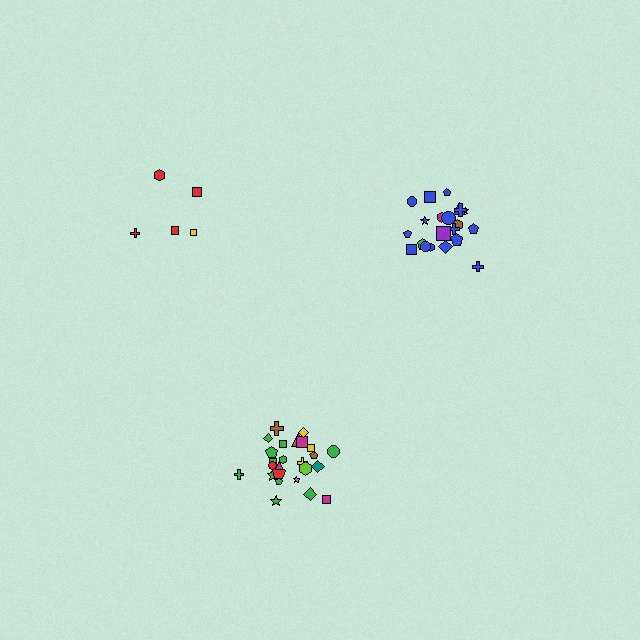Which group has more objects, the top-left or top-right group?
The top-right group.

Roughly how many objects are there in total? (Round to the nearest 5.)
Roughly 50 objects in total.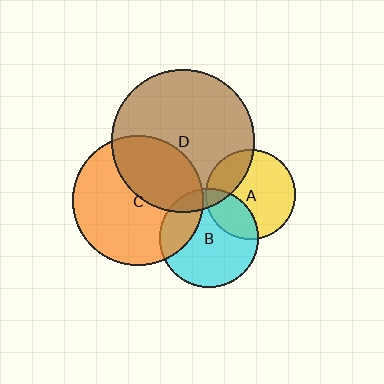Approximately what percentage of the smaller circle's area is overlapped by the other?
Approximately 25%.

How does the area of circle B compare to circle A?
Approximately 1.2 times.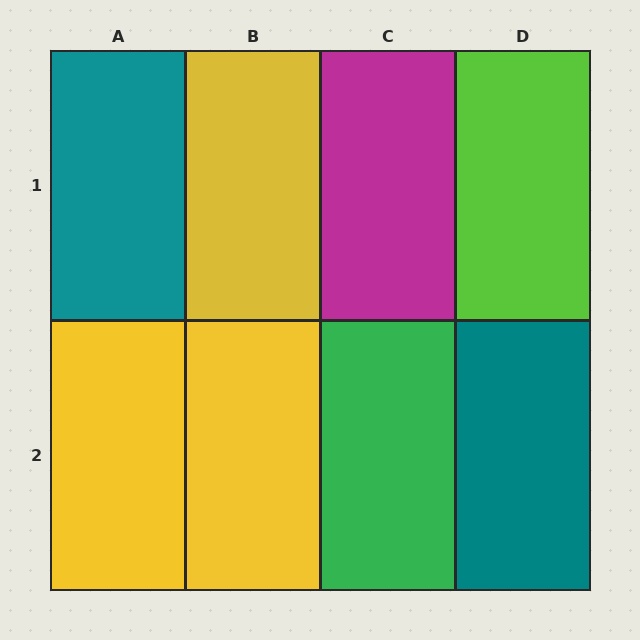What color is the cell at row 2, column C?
Green.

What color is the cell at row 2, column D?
Teal.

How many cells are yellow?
3 cells are yellow.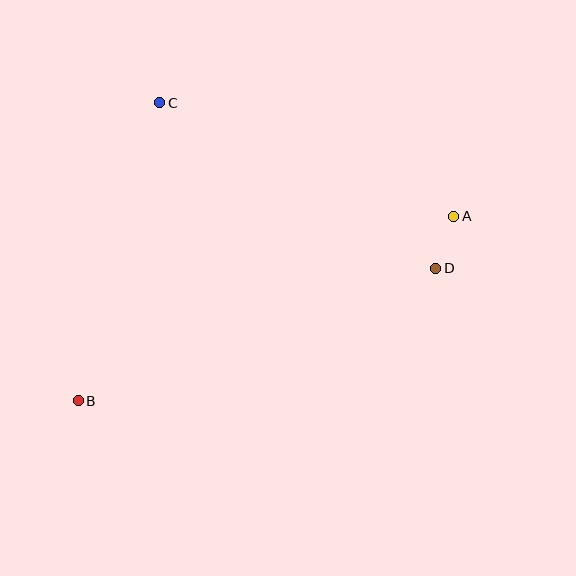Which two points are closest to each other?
Points A and D are closest to each other.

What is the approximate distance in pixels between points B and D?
The distance between B and D is approximately 382 pixels.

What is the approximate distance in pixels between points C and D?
The distance between C and D is approximately 322 pixels.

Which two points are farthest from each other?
Points A and B are farthest from each other.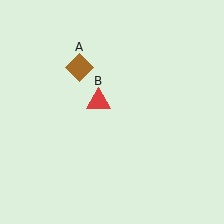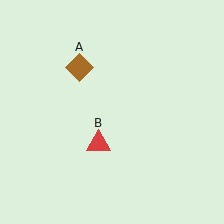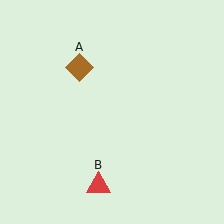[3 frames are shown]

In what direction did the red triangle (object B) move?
The red triangle (object B) moved down.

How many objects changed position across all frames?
1 object changed position: red triangle (object B).